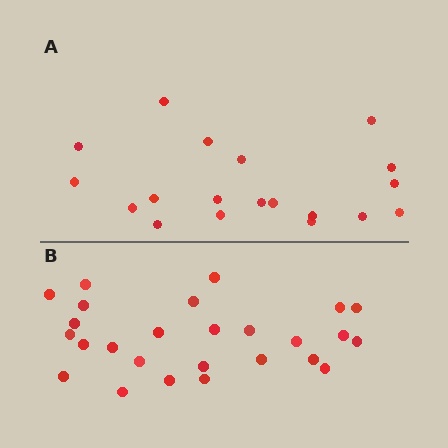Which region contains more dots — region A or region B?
Region B (the bottom region) has more dots.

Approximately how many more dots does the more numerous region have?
Region B has roughly 8 or so more dots than region A.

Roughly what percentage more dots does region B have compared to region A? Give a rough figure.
About 35% more.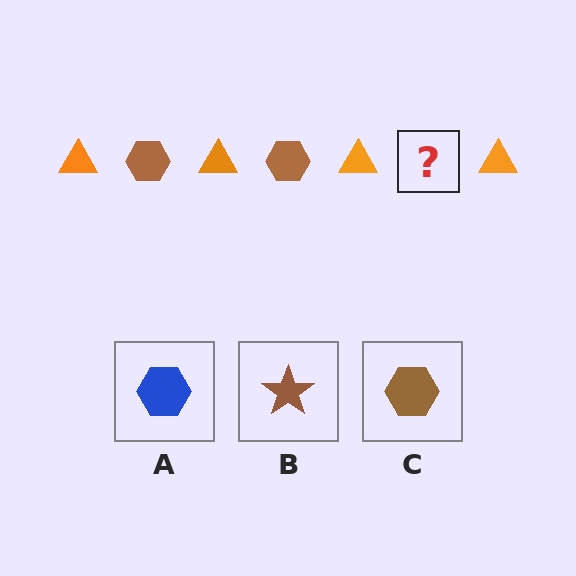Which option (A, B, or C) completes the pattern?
C.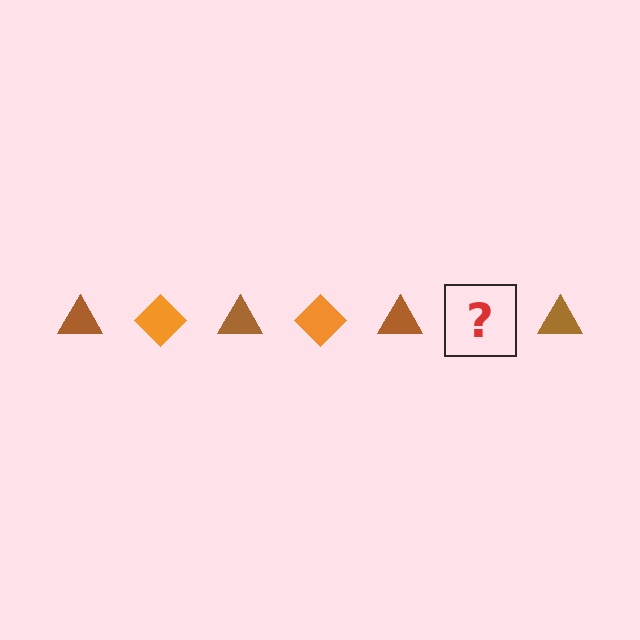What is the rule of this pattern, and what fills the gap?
The rule is that the pattern alternates between brown triangle and orange diamond. The gap should be filled with an orange diamond.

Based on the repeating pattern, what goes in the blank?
The blank should be an orange diamond.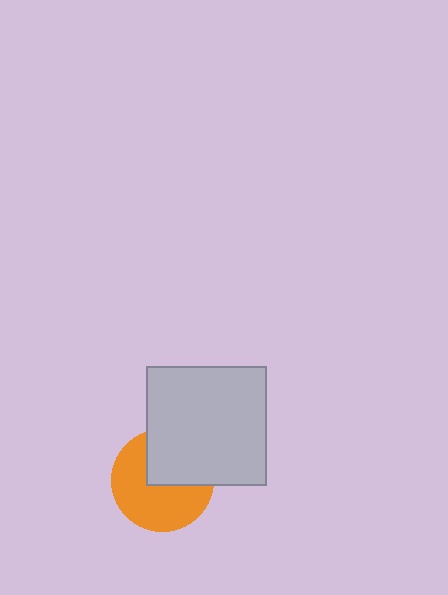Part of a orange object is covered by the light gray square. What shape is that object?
It is a circle.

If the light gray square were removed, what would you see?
You would see the complete orange circle.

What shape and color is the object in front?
The object in front is a light gray square.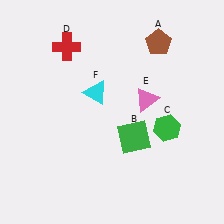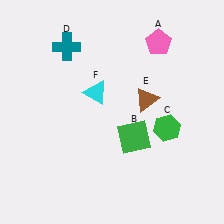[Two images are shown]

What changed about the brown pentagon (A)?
In Image 1, A is brown. In Image 2, it changed to pink.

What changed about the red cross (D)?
In Image 1, D is red. In Image 2, it changed to teal.